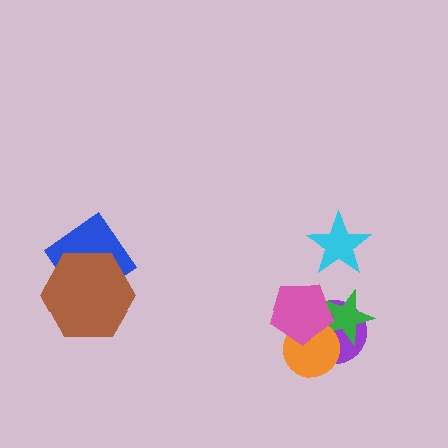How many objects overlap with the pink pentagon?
3 objects overlap with the pink pentagon.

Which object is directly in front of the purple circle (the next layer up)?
The green star is directly in front of the purple circle.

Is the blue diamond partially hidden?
Yes, it is partially covered by another shape.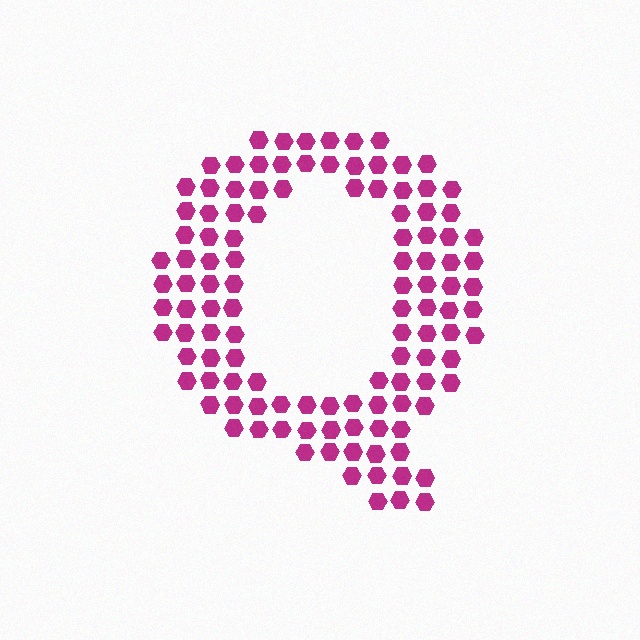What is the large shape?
The large shape is the letter Q.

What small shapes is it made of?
It is made of small hexagons.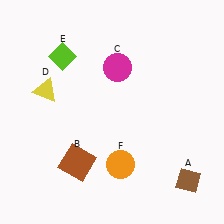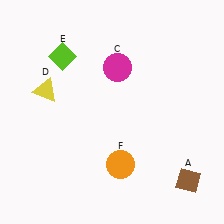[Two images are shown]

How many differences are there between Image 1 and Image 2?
There is 1 difference between the two images.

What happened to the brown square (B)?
The brown square (B) was removed in Image 2. It was in the bottom-left area of Image 1.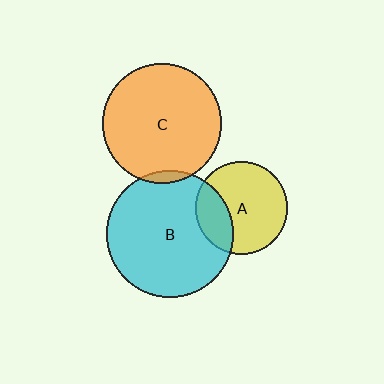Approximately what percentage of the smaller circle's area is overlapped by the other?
Approximately 25%.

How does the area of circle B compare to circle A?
Approximately 1.9 times.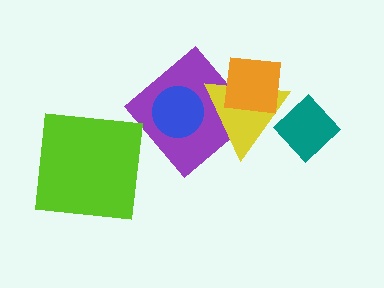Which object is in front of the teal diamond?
The yellow triangle is in front of the teal diamond.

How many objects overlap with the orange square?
2 objects overlap with the orange square.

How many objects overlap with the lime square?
0 objects overlap with the lime square.